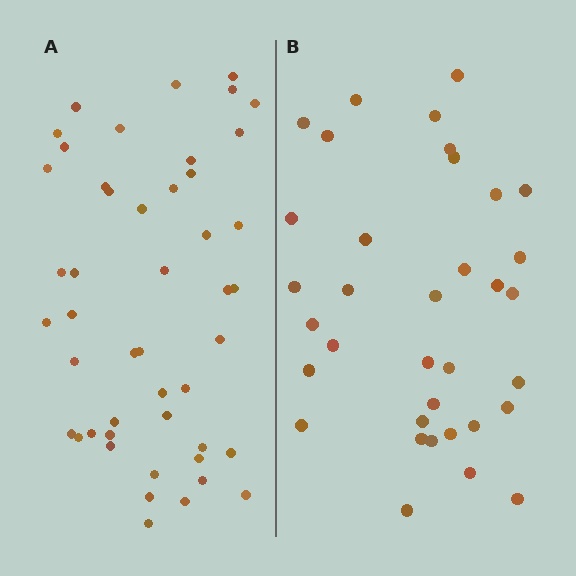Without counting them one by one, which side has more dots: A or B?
Region A (the left region) has more dots.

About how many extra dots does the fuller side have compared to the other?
Region A has roughly 12 or so more dots than region B.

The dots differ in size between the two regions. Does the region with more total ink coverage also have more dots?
No. Region B has more total ink coverage because its dots are larger, but region A actually contains more individual dots. Total area can be misleading — the number of items is what matters here.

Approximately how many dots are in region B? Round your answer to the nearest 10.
About 40 dots. (The exact count is 35, which rounds to 40.)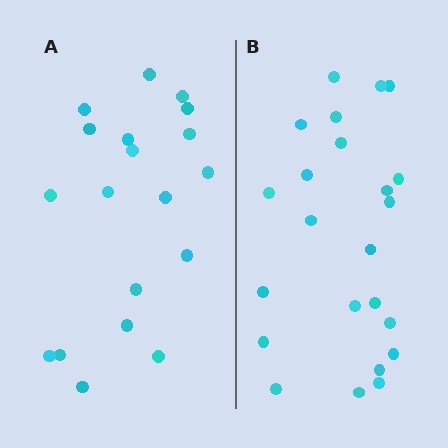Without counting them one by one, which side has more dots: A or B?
Region B (the right region) has more dots.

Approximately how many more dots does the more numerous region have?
Region B has about 4 more dots than region A.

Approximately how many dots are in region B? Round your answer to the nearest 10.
About 20 dots. (The exact count is 23, which rounds to 20.)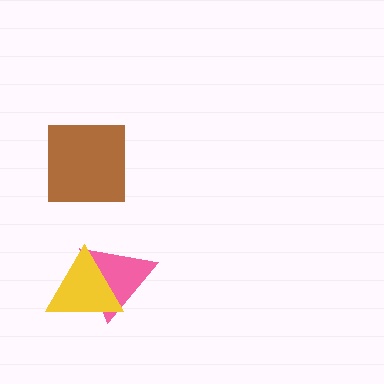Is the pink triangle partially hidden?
Yes, it is partially covered by another shape.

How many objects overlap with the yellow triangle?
1 object overlaps with the yellow triangle.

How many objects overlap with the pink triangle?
1 object overlaps with the pink triangle.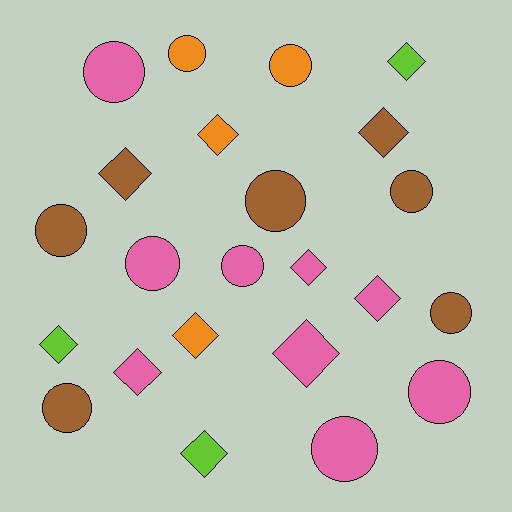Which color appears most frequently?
Pink, with 9 objects.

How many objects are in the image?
There are 23 objects.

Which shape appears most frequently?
Circle, with 12 objects.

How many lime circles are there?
There are no lime circles.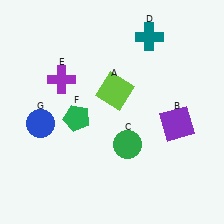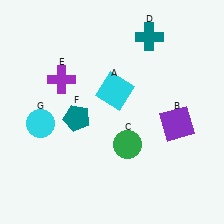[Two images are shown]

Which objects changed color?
A changed from lime to cyan. F changed from green to teal. G changed from blue to cyan.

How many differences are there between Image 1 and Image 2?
There are 3 differences between the two images.